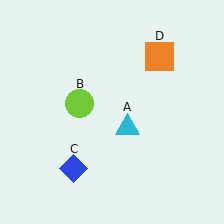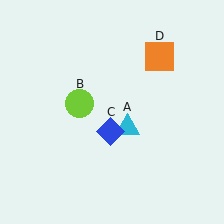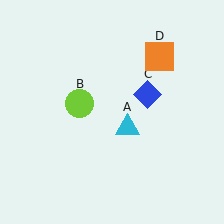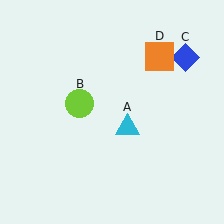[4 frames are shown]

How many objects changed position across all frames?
1 object changed position: blue diamond (object C).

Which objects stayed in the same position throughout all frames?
Cyan triangle (object A) and lime circle (object B) and orange square (object D) remained stationary.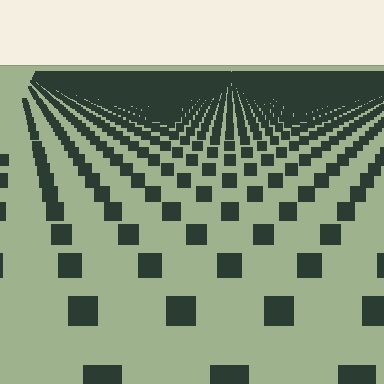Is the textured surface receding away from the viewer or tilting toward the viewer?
The surface is receding away from the viewer. Texture elements get smaller and denser toward the top.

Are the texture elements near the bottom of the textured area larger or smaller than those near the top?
Larger. Near the bottom, elements are closer to the viewer and appear at a bigger on-screen size.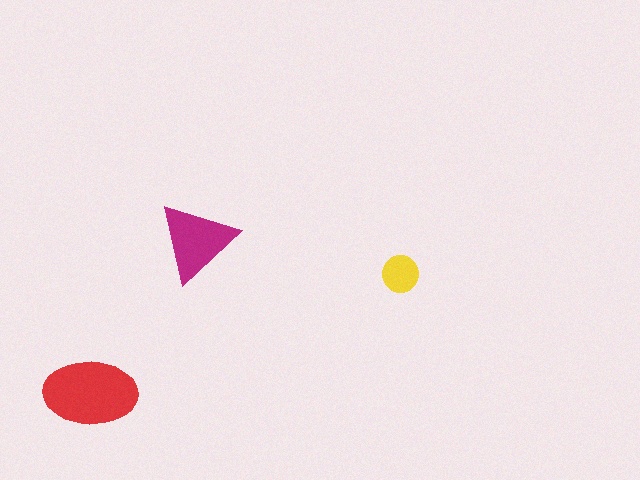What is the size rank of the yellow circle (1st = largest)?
3rd.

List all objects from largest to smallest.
The red ellipse, the magenta triangle, the yellow circle.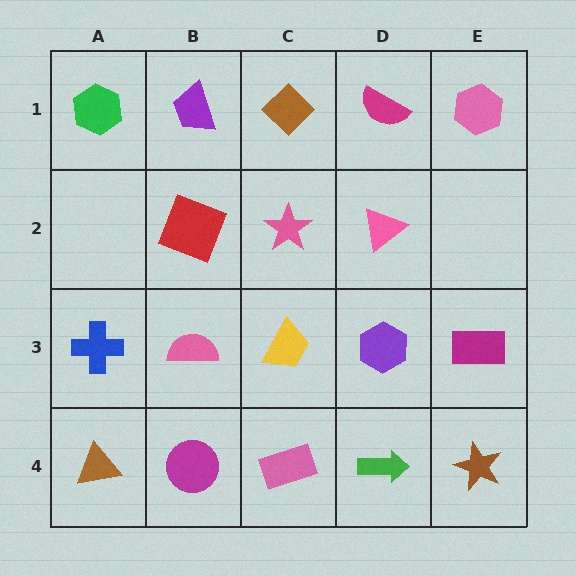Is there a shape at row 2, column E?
No, that cell is empty.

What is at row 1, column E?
A pink hexagon.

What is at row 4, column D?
A green arrow.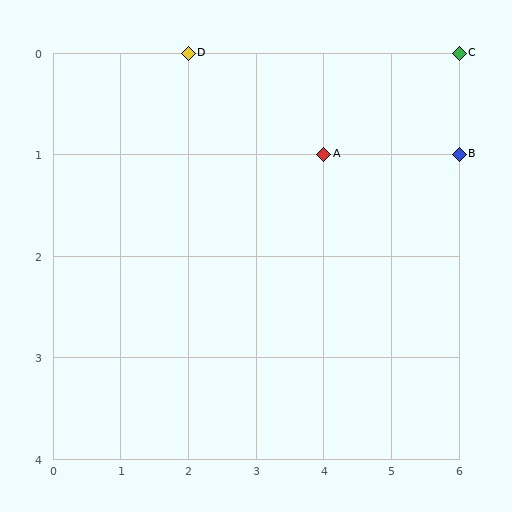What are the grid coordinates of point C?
Point C is at grid coordinates (6, 0).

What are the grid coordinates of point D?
Point D is at grid coordinates (2, 0).